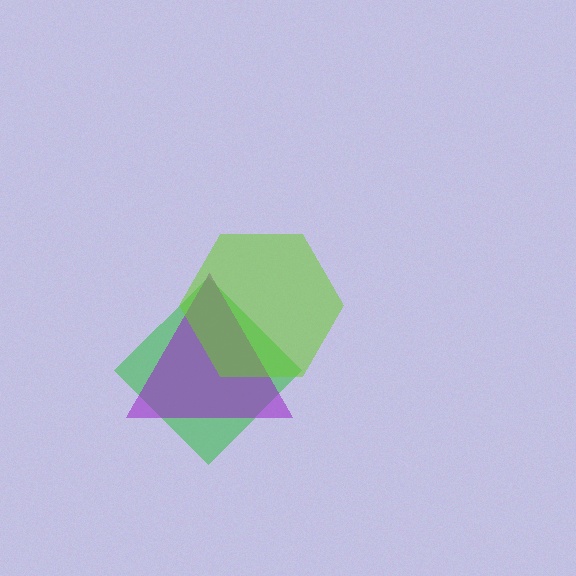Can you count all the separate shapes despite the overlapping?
Yes, there are 3 separate shapes.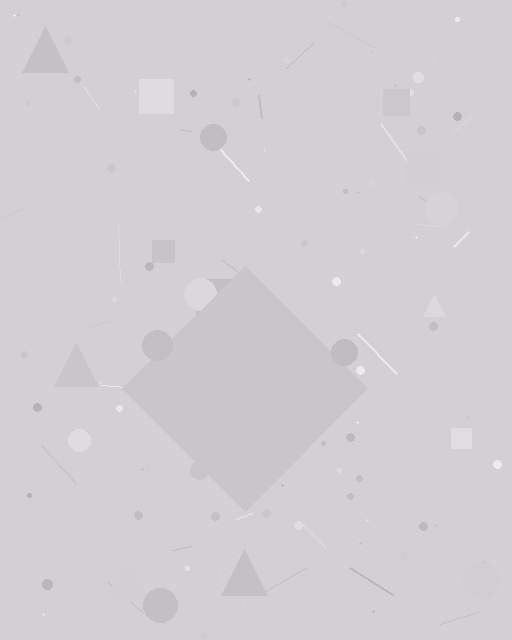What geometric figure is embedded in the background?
A diamond is embedded in the background.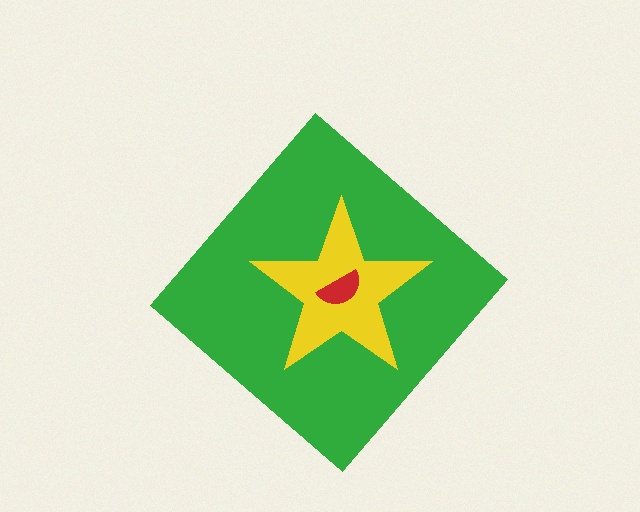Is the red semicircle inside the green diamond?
Yes.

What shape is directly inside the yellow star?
The red semicircle.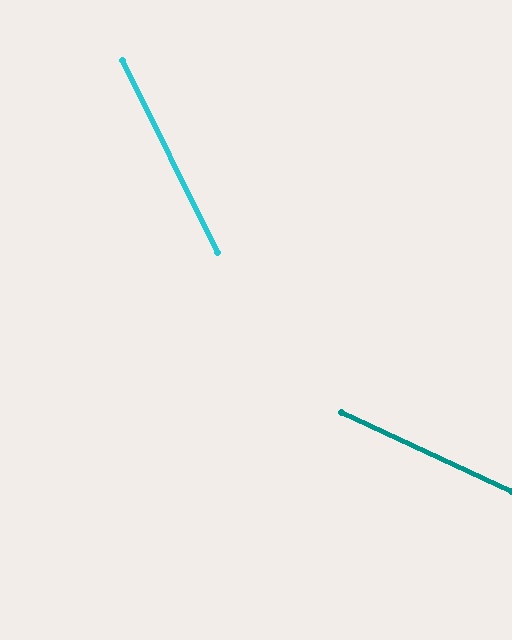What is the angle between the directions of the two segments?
Approximately 39 degrees.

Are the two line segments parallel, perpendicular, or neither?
Neither parallel nor perpendicular — they differ by about 39°.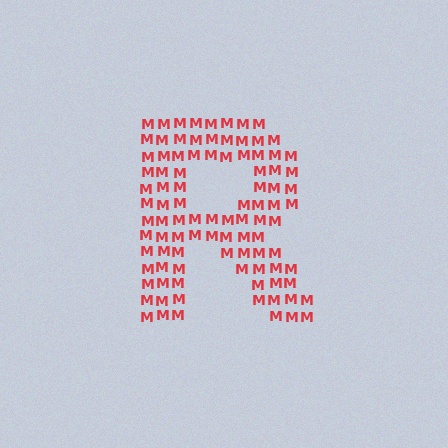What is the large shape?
The large shape is the letter R.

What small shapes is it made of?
It is made of small letter M's.